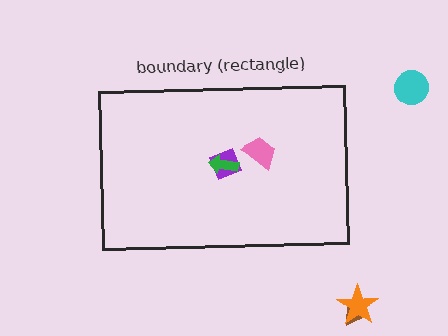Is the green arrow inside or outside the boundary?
Inside.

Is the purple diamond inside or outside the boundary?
Inside.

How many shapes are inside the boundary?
3 inside, 3 outside.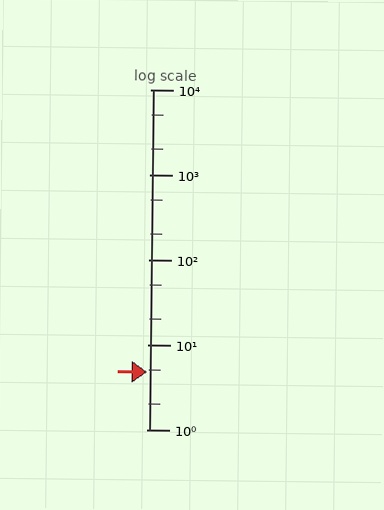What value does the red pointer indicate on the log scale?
The pointer indicates approximately 4.8.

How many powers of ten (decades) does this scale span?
The scale spans 4 decades, from 1 to 10000.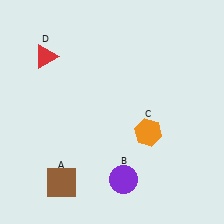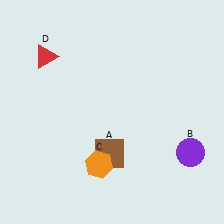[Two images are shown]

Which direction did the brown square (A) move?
The brown square (A) moved right.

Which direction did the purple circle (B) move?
The purple circle (B) moved right.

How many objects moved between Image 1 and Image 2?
3 objects moved between the two images.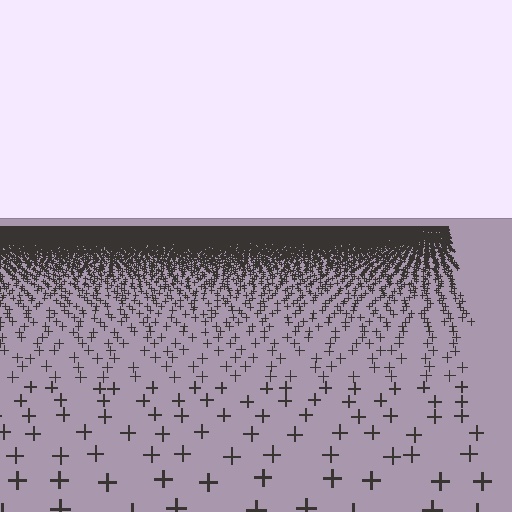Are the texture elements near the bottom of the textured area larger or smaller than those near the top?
Larger. Near the bottom, elements are closer to the viewer and appear at a bigger on-screen size.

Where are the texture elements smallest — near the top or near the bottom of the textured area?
Near the top.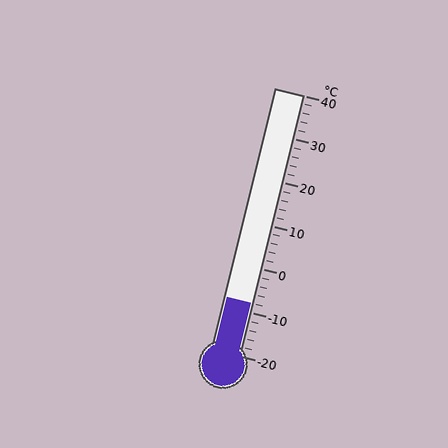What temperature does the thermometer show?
The thermometer shows approximately -8°C.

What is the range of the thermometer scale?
The thermometer scale ranges from -20°C to 40°C.